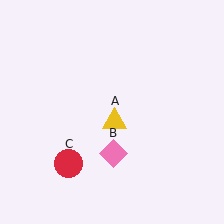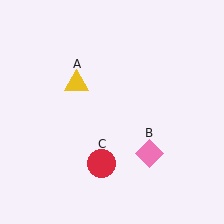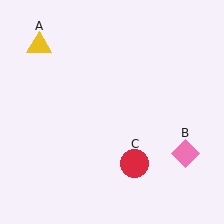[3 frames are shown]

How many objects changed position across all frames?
3 objects changed position: yellow triangle (object A), pink diamond (object B), red circle (object C).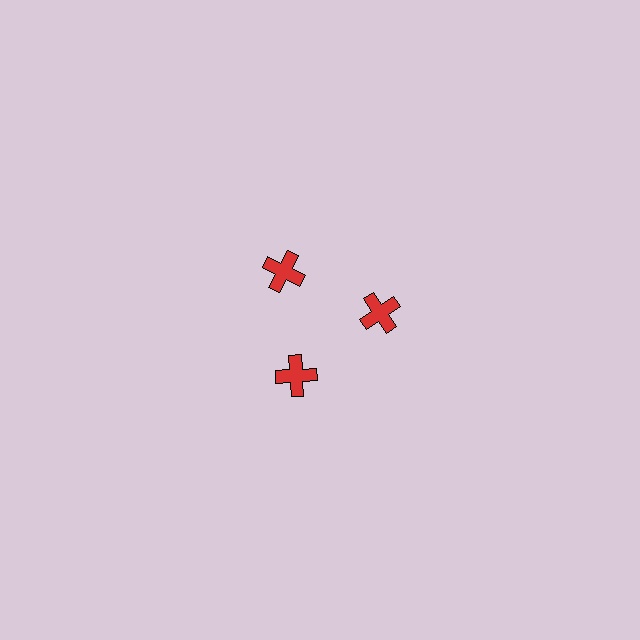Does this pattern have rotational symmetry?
Yes, this pattern has 3-fold rotational symmetry. It looks the same after rotating 120 degrees around the center.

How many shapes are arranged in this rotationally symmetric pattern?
There are 3 shapes, arranged in 3 groups of 1.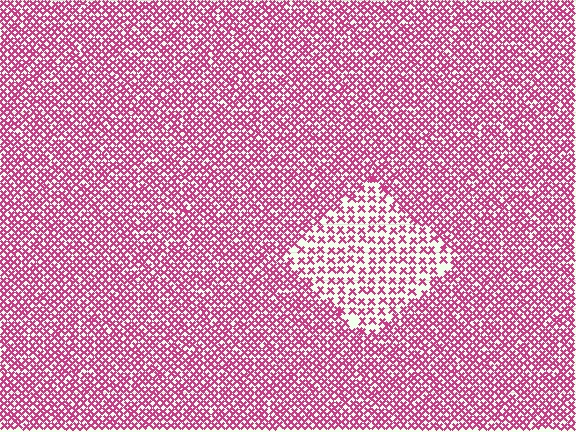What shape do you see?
I see a diamond.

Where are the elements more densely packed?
The elements are more densely packed outside the diamond boundary.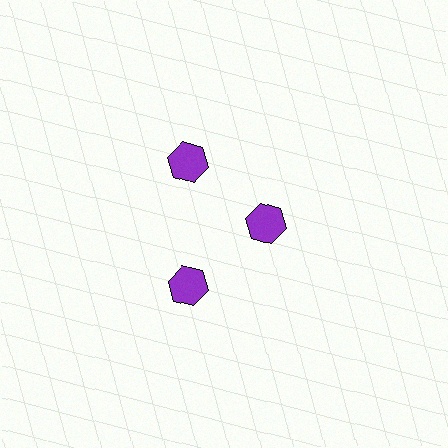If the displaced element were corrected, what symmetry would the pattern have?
It would have 3-fold rotational symmetry — the pattern would map onto itself every 120 degrees.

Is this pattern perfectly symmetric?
No. The 3 purple hexagons are arranged in a ring, but one element near the 3 o'clock position is pulled inward toward the center, breaking the 3-fold rotational symmetry.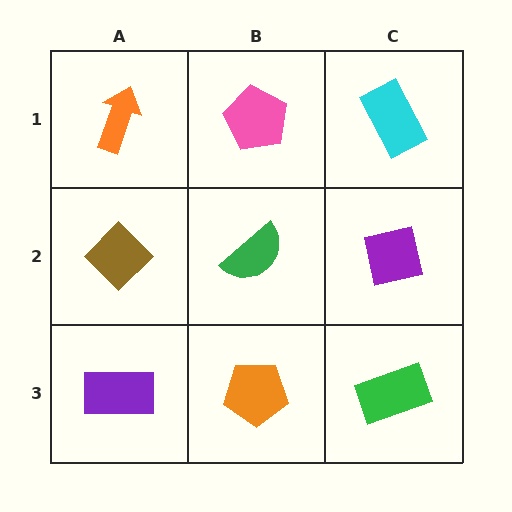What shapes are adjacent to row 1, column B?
A green semicircle (row 2, column B), an orange arrow (row 1, column A), a cyan rectangle (row 1, column C).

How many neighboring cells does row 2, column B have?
4.